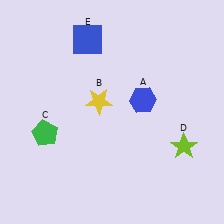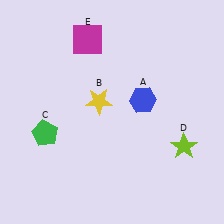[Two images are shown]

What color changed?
The square (E) changed from blue in Image 1 to magenta in Image 2.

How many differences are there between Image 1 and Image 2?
There is 1 difference between the two images.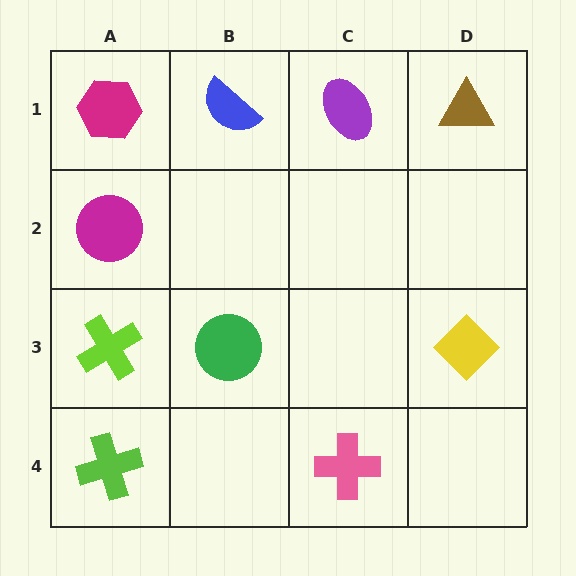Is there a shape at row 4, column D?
No, that cell is empty.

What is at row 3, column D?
A yellow diamond.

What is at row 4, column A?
A lime cross.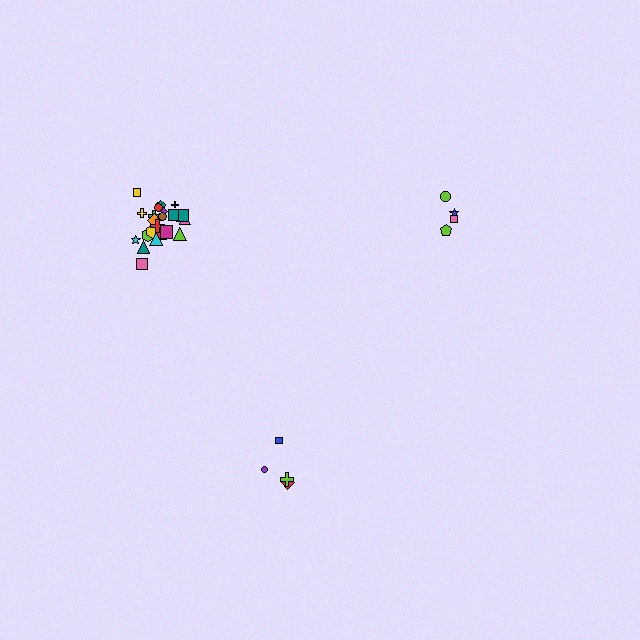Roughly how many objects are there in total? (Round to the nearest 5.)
Roughly 30 objects in total.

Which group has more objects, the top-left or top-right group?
The top-left group.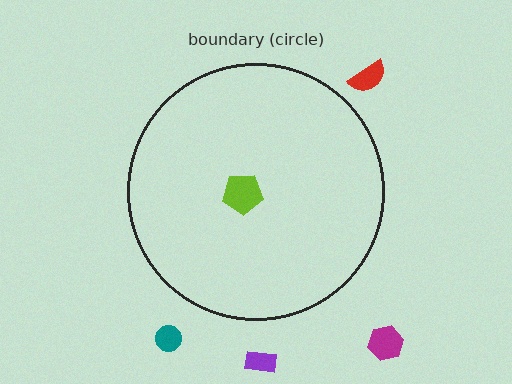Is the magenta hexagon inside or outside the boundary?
Outside.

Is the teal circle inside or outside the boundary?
Outside.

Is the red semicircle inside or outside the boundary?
Outside.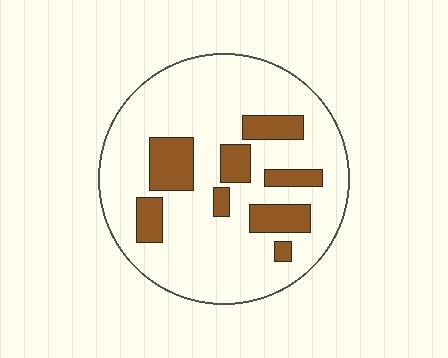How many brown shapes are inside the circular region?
8.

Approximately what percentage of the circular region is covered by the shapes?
Approximately 20%.